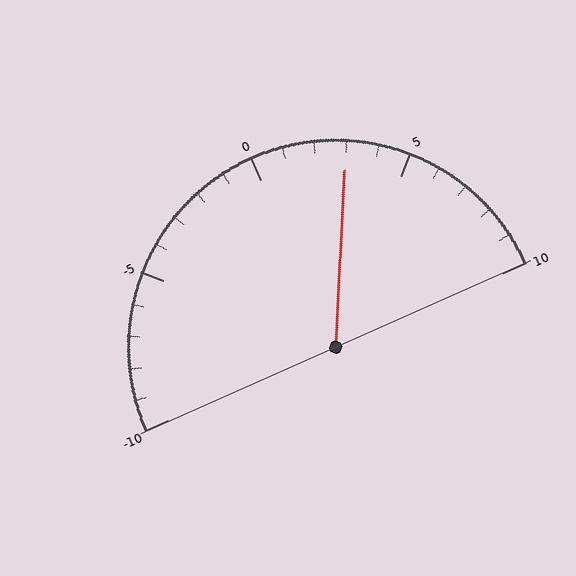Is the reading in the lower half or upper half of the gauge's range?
The reading is in the upper half of the range (-10 to 10).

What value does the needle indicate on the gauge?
The needle indicates approximately 3.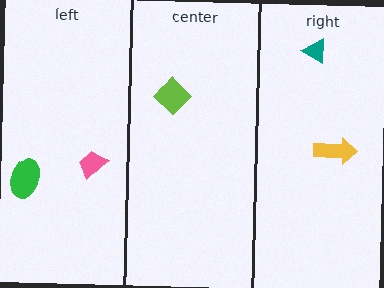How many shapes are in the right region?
2.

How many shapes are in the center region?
1.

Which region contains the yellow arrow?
The right region.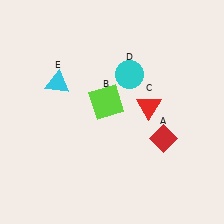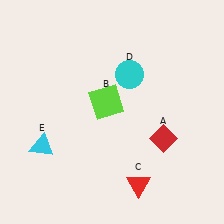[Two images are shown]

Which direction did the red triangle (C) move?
The red triangle (C) moved down.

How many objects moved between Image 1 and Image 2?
2 objects moved between the two images.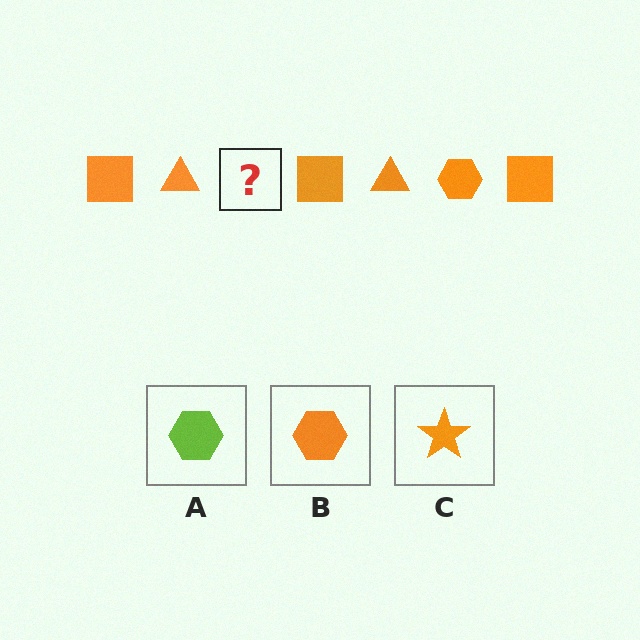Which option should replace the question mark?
Option B.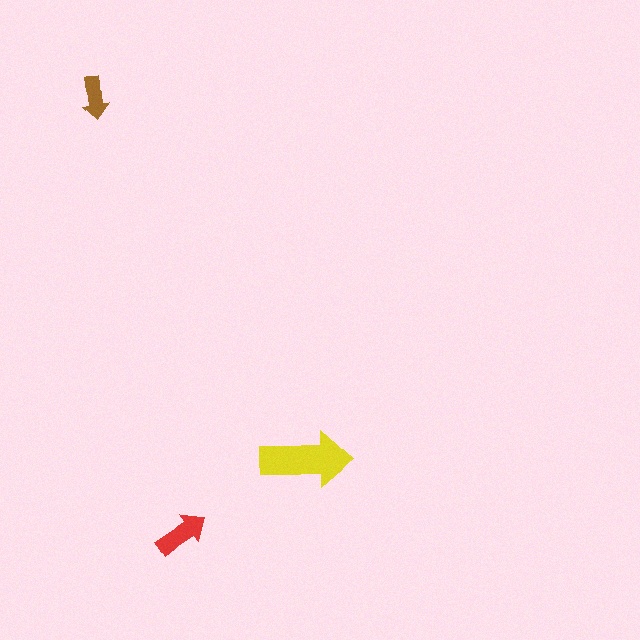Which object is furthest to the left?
The brown arrow is leftmost.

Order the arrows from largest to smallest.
the yellow one, the red one, the brown one.